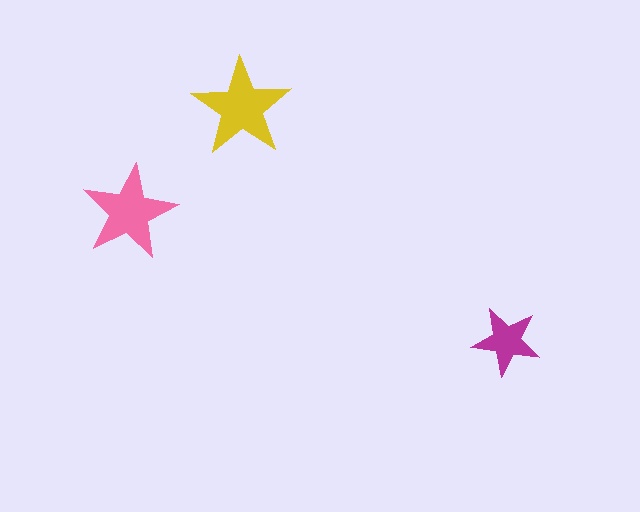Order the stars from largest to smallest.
the yellow one, the pink one, the magenta one.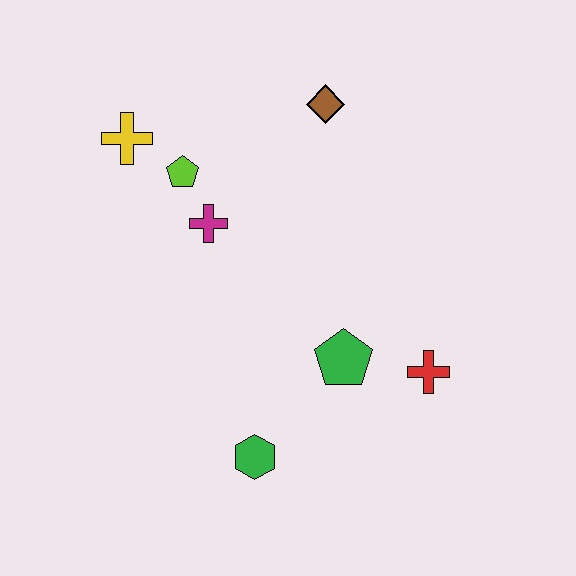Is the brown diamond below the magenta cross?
No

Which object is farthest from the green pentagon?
The yellow cross is farthest from the green pentagon.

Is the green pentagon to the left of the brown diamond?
No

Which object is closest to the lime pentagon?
The magenta cross is closest to the lime pentagon.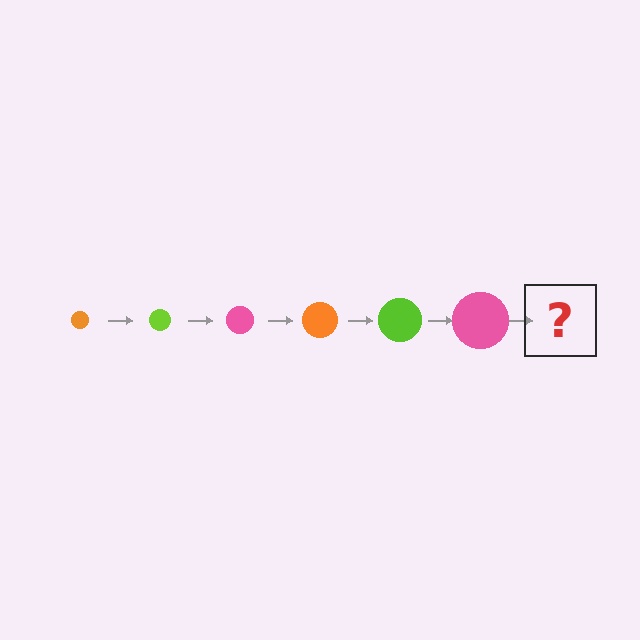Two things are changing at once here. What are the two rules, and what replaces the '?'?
The two rules are that the circle grows larger each step and the color cycles through orange, lime, and pink. The '?' should be an orange circle, larger than the previous one.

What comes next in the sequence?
The next element should be an orange circle, larger than the previous one.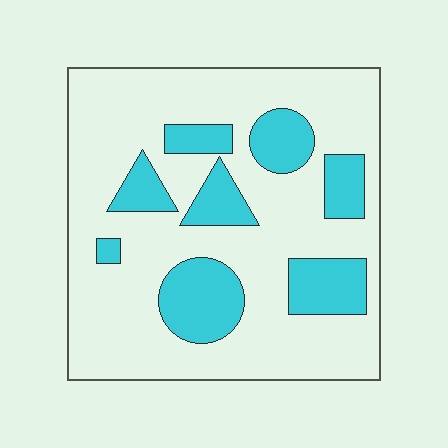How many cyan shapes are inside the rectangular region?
8.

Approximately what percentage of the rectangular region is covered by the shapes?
Approximately 25%.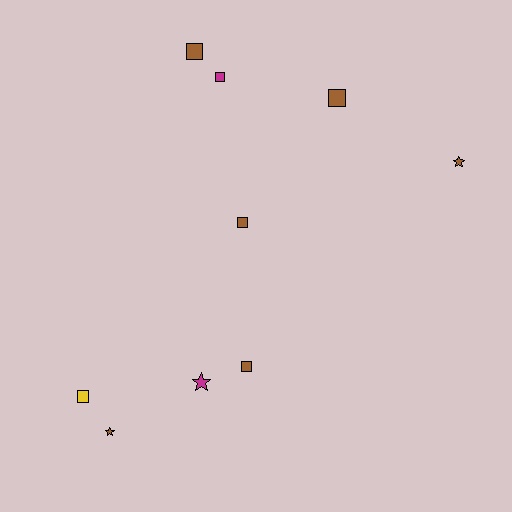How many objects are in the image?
There are 9 objects.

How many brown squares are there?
There are 4 brown squares.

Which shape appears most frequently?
Square, with 6 objects.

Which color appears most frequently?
Brown, with 6 objects.